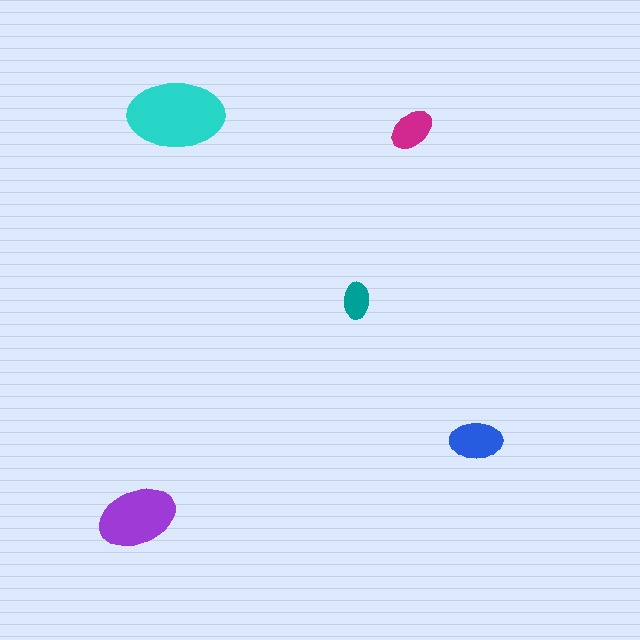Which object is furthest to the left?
The purple ellipse is leftmost.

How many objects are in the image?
There are 5 objects in the image.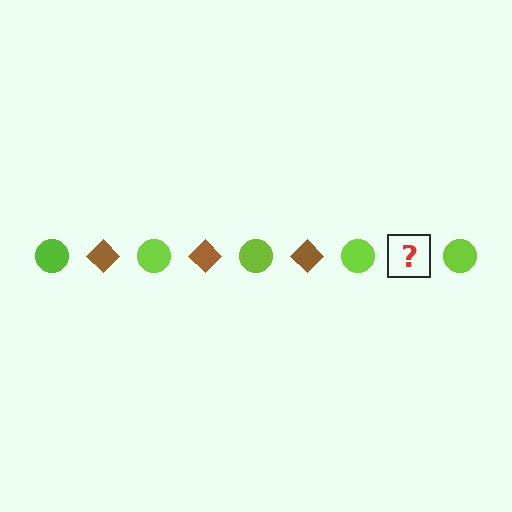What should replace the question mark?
The question mark should be replaced with a brown diamond.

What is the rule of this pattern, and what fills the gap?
The rule is that the pattern alternates between lime circle and brown diamond. The gap should be filled with a brown diamond.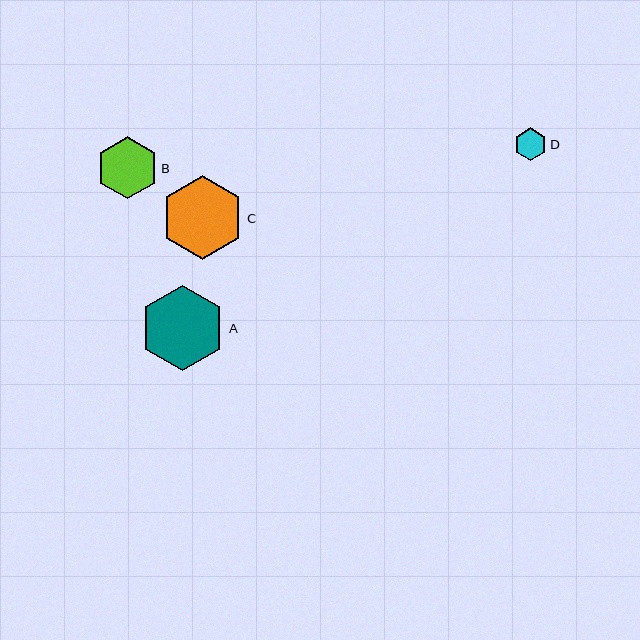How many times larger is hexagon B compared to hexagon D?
Hexagon B is approximately 1.9 times the size of hexagon D.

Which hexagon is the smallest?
Hexagon D is the smallest with a size of approximately 33 pixels.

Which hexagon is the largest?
Hexagon A is the largest with a size of approximately 85 pixels.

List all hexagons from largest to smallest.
From largest to smallest: A, C, B, D.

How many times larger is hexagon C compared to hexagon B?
Hexagon C is approximately 1.3 times the size of hexagon B.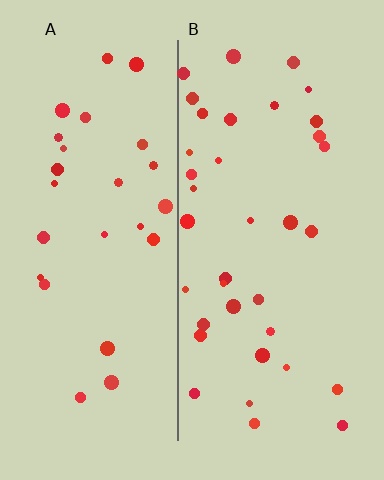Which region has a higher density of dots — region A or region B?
B (the right).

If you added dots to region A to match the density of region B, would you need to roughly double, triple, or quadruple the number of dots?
Approximately double.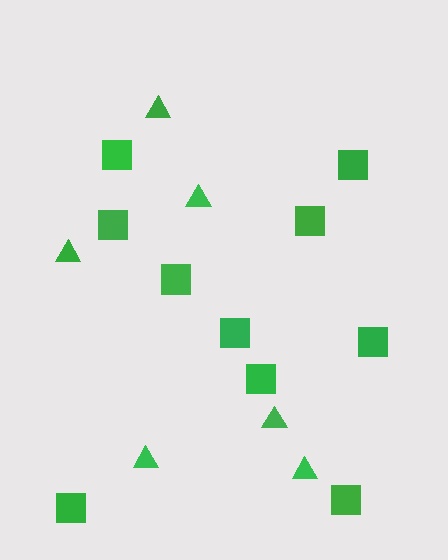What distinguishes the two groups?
There are 2 groups: one group of triangles (6) and one group of squares (10).